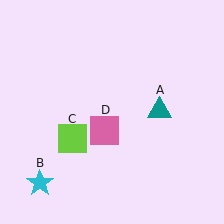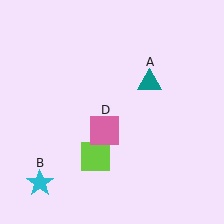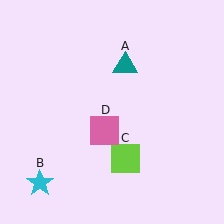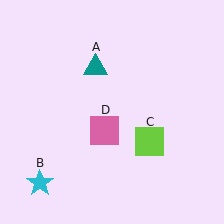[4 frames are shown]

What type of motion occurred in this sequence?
The teal triangle (object A), lime square (object C) rotated counterclockwise around the center of the scene.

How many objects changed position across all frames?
2 objects changed position: teal triangle (object A), lime square (object C).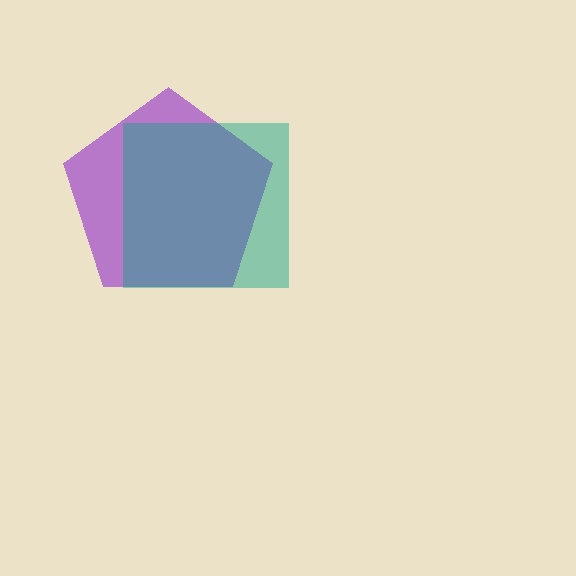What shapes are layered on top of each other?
The layered shapes are: a purple pentagon, a teal square.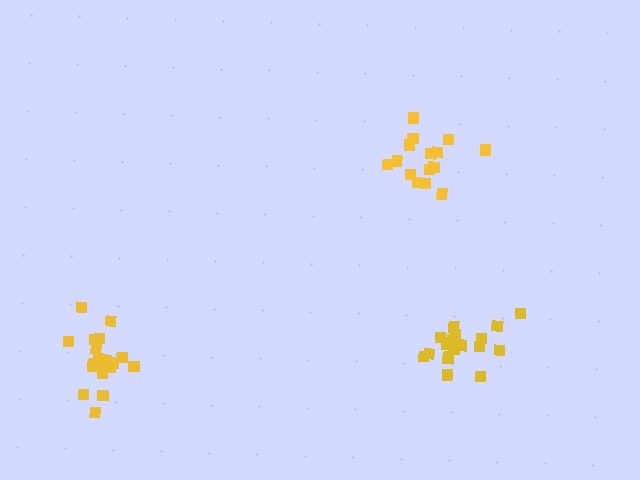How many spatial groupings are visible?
There are 3 spatial groupings.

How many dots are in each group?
Group 1: 15 dots, Group 2: 19 dots, Group 3: 19 dots (53 total).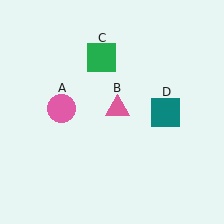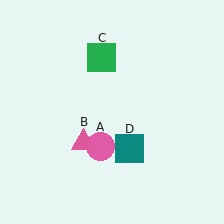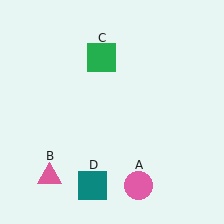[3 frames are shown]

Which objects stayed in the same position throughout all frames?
Green square (object C) remained stationary.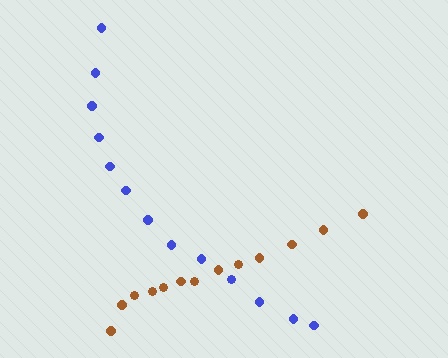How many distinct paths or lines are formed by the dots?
There are 2 distinct paths.